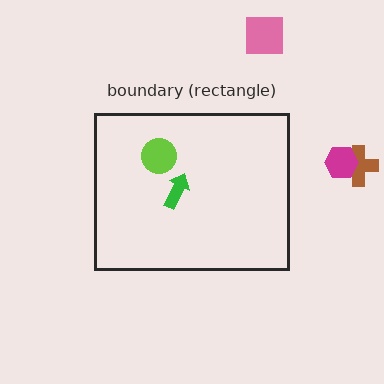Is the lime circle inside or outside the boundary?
Inside.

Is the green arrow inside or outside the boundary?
Inside.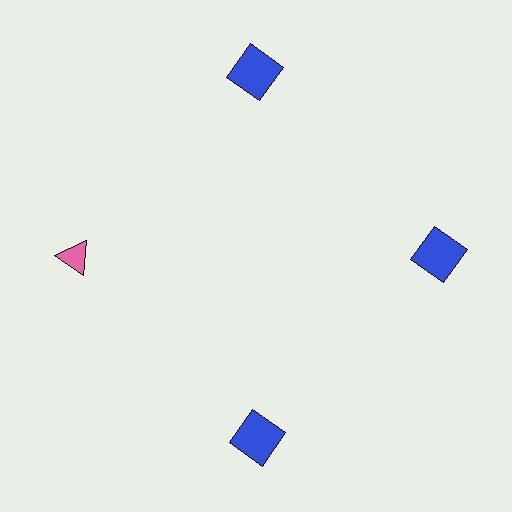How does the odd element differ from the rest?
It differs in both color (pink instead of blue) and shape (triangle instead of square).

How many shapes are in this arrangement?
There are 4 shapes arranged in a ring pattern.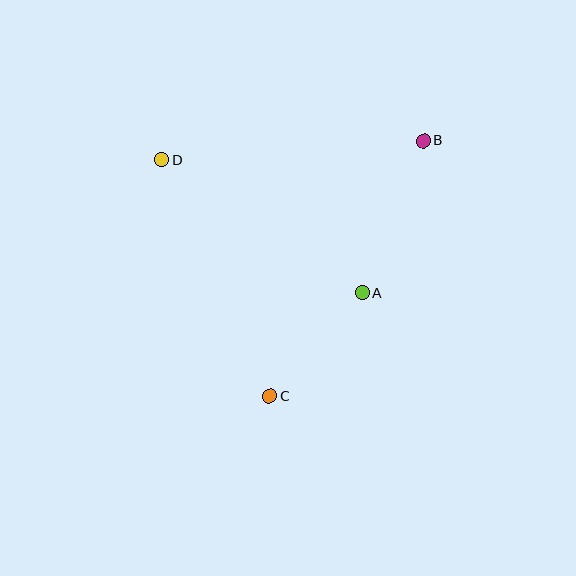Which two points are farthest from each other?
Points B and C are farthest from each other.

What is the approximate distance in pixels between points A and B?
The distance between A and B is approximately 164 pixels.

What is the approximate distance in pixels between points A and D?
The distance between A and D is approximately 241 pixels.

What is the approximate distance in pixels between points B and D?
The distance between B and D is approximately 263 pixels.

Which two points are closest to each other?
Points A and C are closest to each other.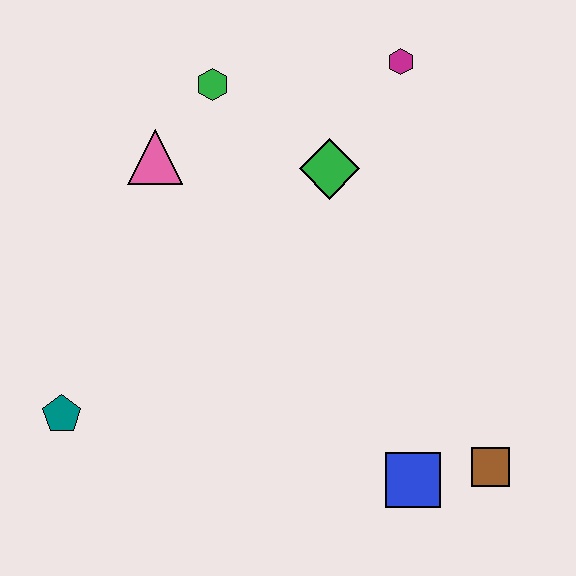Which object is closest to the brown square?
The blue square is closest to the brown square.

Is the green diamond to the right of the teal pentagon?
Yes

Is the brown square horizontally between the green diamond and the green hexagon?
No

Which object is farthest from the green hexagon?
The brown square is farthest from the green hexagon.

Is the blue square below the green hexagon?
Yes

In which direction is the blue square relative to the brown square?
The blue square is to the left of the brown square.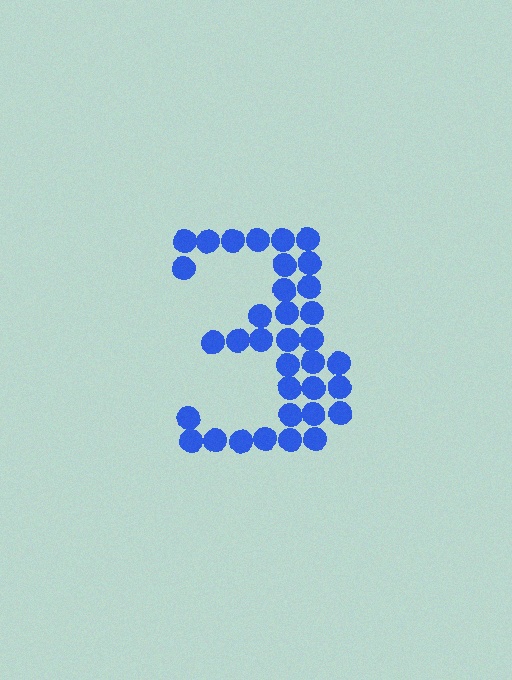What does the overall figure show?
The overall figure shows the digit 3.